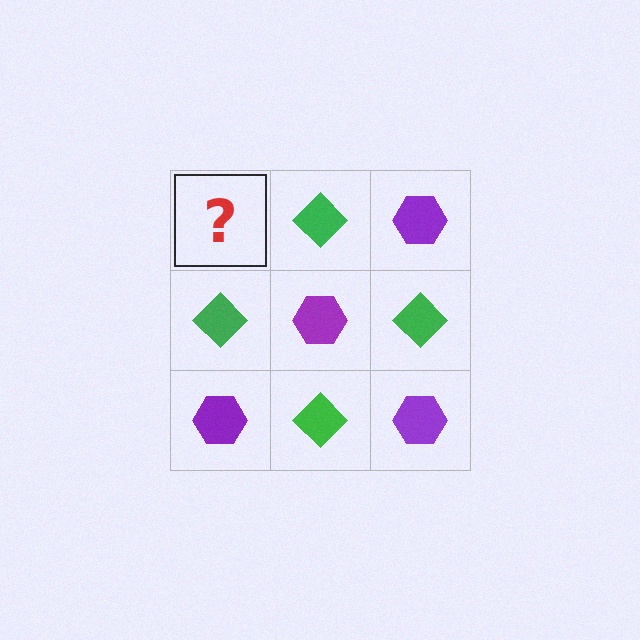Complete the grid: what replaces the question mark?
The question mark should be replaced with a purple hexagon.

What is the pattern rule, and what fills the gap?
The rule is that it alternates purple hexagon and green diamond in a checkerboard pattern. The gap should be filled with a purple hexagon.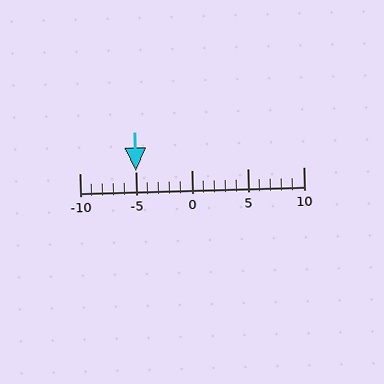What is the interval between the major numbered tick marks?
The major tick marks are spaced 5 units apart.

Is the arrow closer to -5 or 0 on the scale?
The arrow is closer to -5.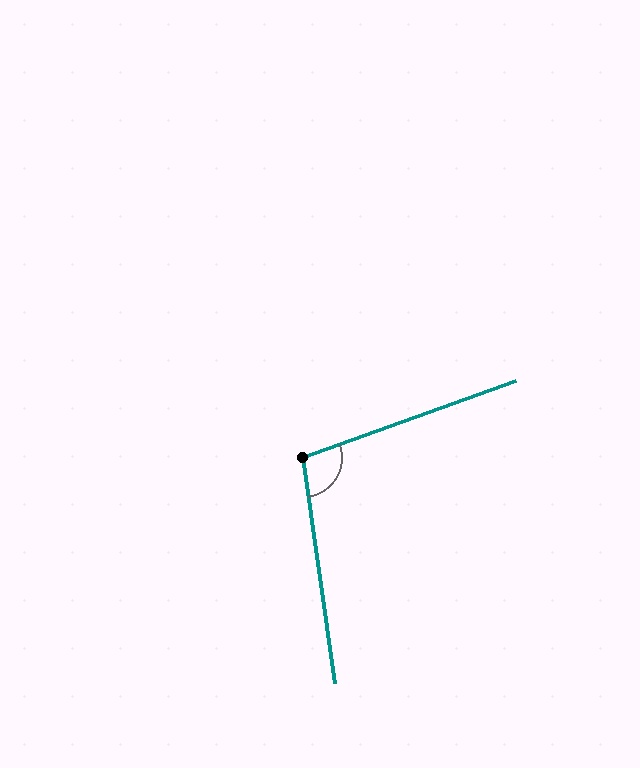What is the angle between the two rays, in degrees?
Approximately 102 degrees.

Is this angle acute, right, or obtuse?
It is obtuse.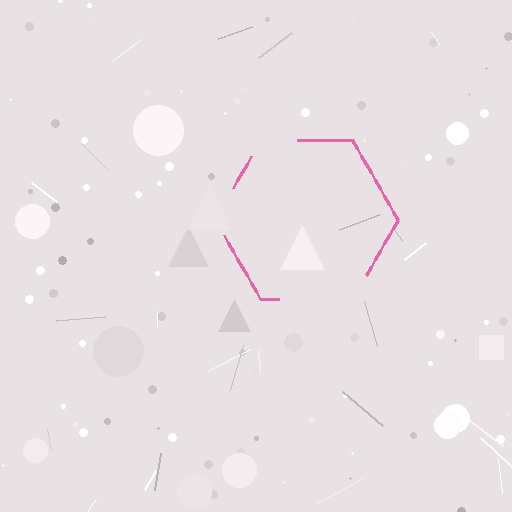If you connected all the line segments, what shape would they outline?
They would outline a hexagon.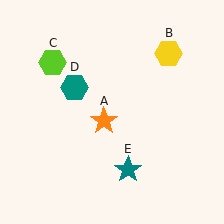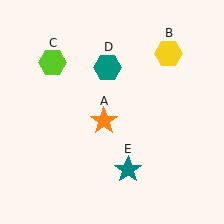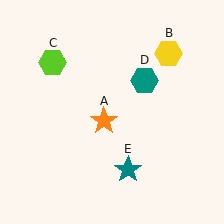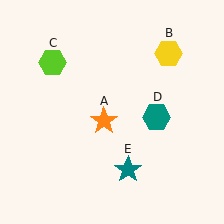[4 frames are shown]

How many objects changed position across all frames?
1 object changed position: teal hexagon (object D).